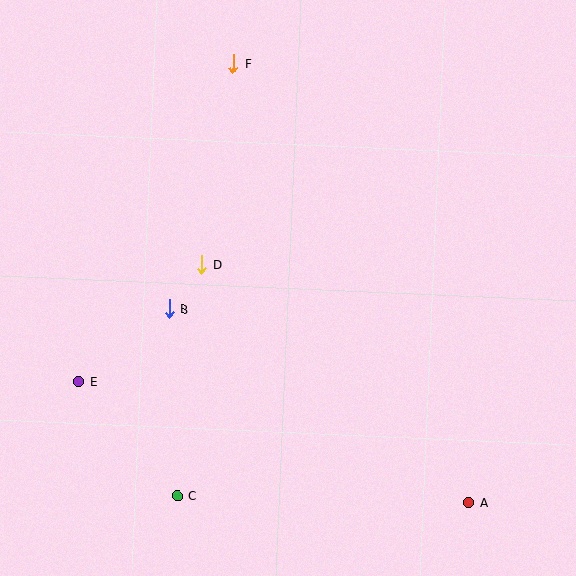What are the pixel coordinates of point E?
Point E is at (78, 381).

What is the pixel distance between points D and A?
The distance between D and A is 358 pixels.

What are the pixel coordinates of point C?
Point C is at (177, 496).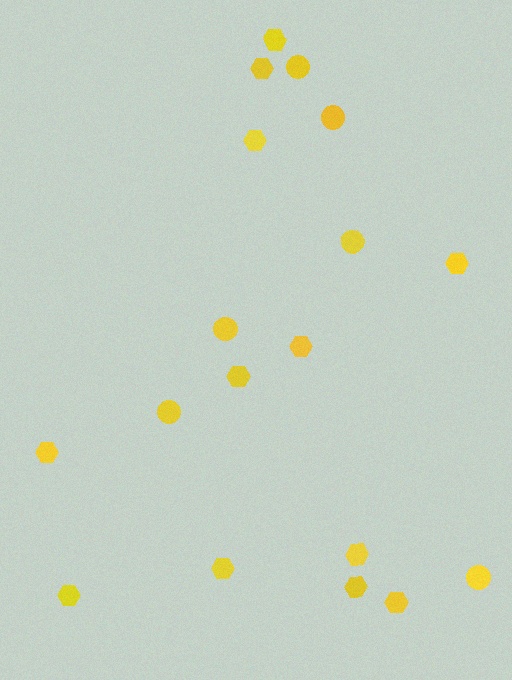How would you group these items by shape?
There are 2 groups: one group of circles (6) and one group of hexagons (12).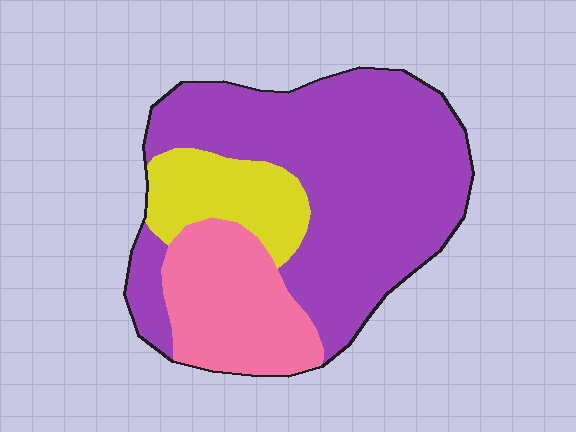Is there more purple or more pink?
Purple.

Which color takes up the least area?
Yellow, at roughly 15%.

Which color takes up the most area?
Purple, at roughly 60%.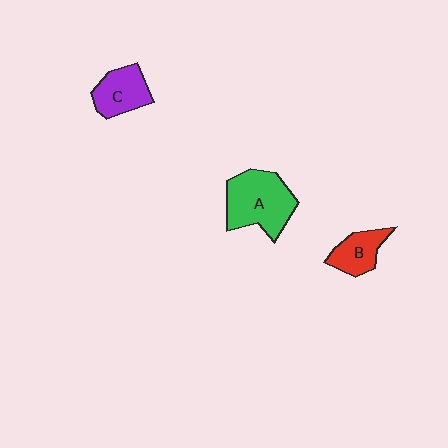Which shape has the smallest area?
Shape B (red).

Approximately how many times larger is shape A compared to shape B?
Approximately 1.8 times.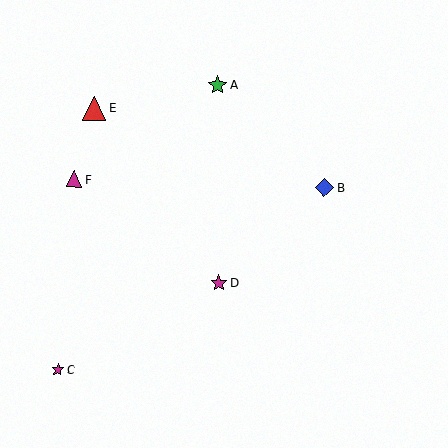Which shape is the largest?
The red triangle (labeled E) is the largest.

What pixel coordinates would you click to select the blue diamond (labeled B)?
Click at (324, 187) to select the blue diamond B.